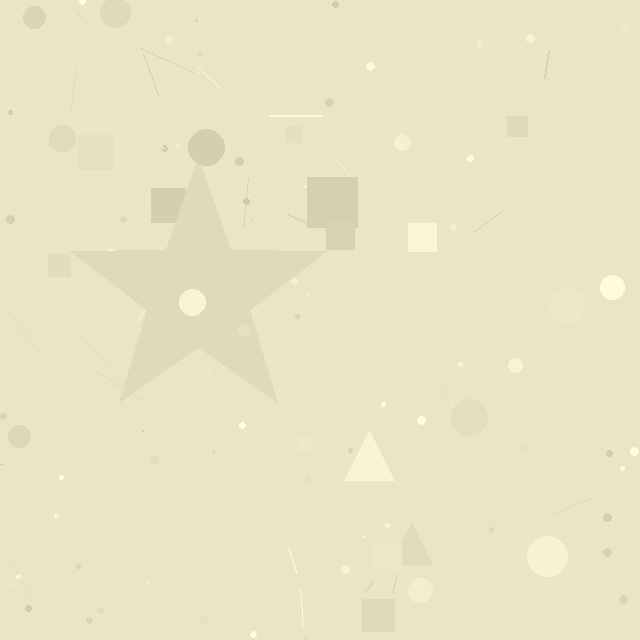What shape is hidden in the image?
A star is hidden in the image.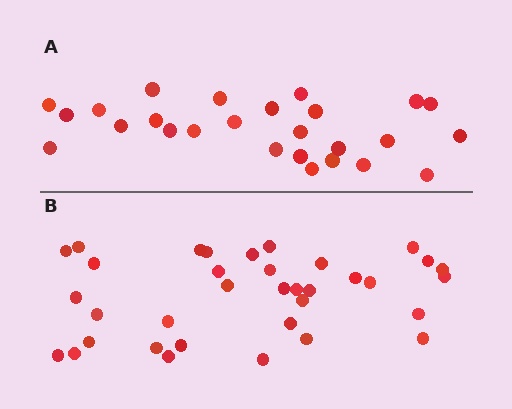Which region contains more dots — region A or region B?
Region B (the bottom region) has more dots.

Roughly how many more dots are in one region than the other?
Region B has roughly 8 or so more dots than region A.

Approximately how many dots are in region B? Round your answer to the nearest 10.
About 40 dots. (The exact count is 35, which rounds to 40.)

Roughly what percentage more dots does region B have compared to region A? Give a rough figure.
About 35% more.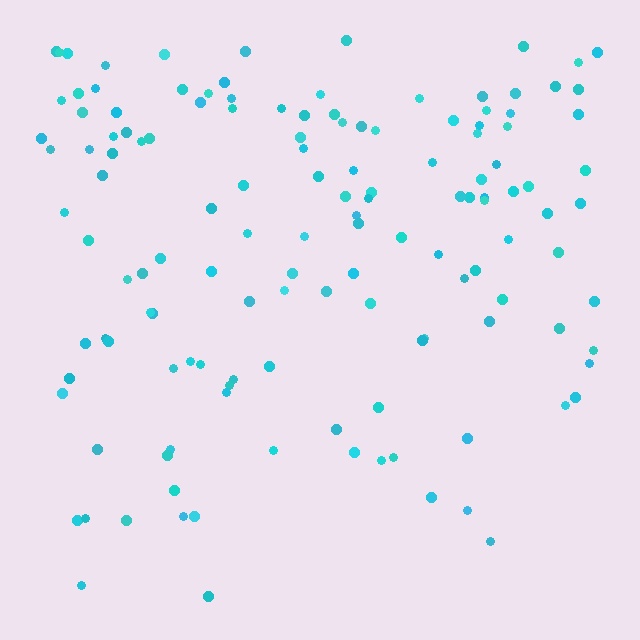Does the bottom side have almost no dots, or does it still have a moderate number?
Still a moderate number, just noticeably fewer than the top.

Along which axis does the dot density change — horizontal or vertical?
Vertical.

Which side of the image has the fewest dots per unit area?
The bottom.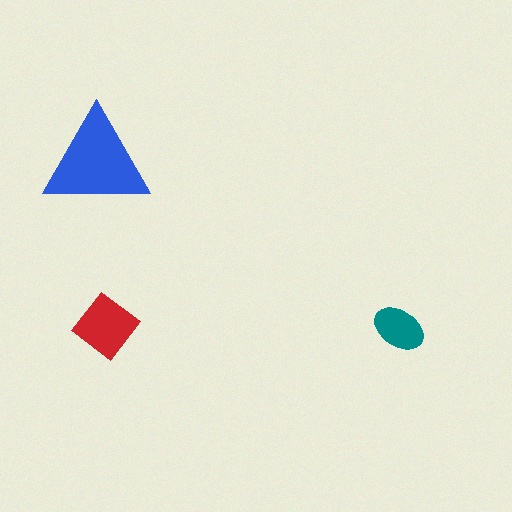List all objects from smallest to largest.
The teal ellipse, the red diamond, the blue triangle.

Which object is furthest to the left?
The blue triangle is leftmost.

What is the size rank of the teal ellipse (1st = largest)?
3rd.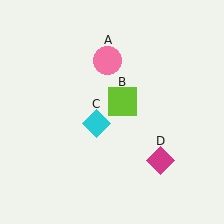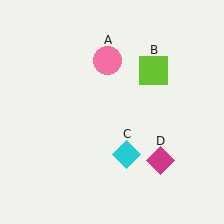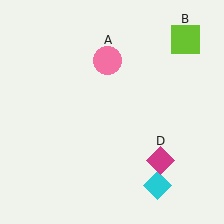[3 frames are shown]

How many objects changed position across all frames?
2 objects changed position: lime square (object B), cyan diamond (object C).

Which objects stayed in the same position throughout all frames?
Pink circle (object A) and magenta diamond (object D) remained stationary.